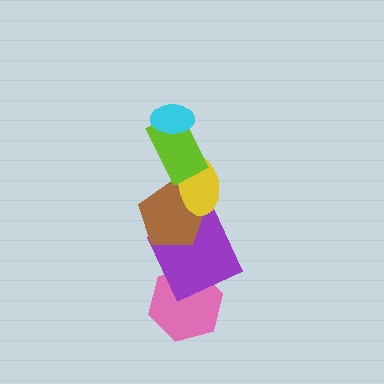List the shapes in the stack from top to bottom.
From top to bottom: the cyan ellipse, the lime rectangle, the yellow ellipse, the brown pentagon, the purple square, the pink hexagon.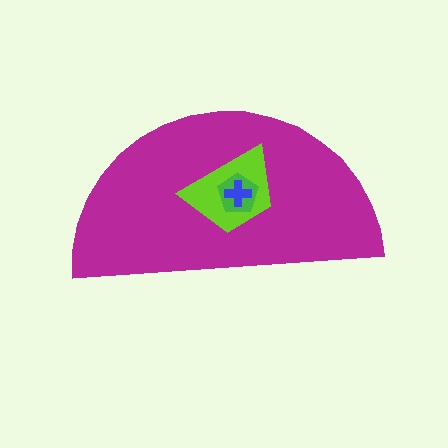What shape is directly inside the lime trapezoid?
The green pentagon.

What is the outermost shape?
The magenta semicircle.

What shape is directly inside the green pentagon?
The blue cross.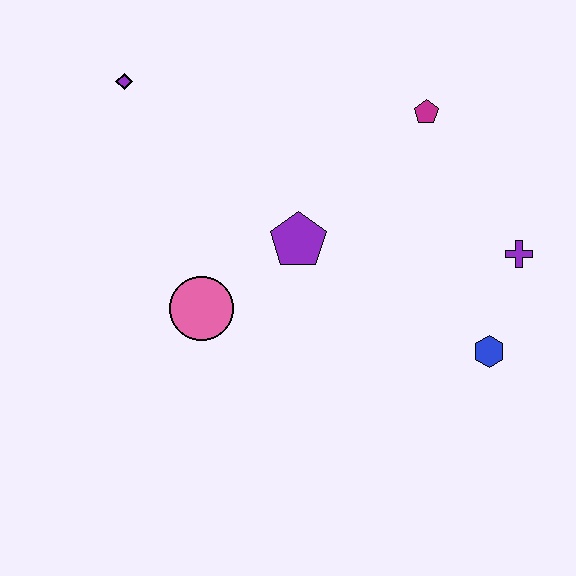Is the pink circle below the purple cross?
Yes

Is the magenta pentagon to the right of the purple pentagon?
Yes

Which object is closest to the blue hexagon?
The purple cross is closest to the blue hexagon.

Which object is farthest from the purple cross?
The purple diamond is farthest from the purple cross.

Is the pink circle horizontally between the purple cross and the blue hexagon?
No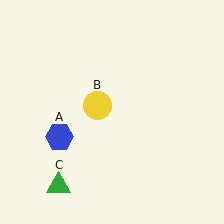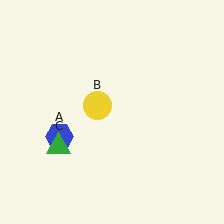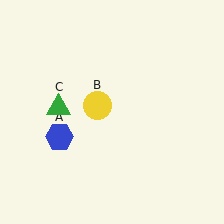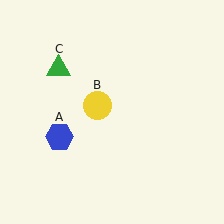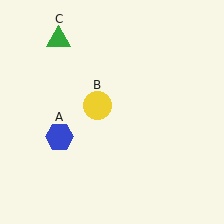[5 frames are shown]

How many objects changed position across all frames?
1 object changed position: green triangle (object C).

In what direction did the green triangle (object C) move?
The green triangle (object C) moved up.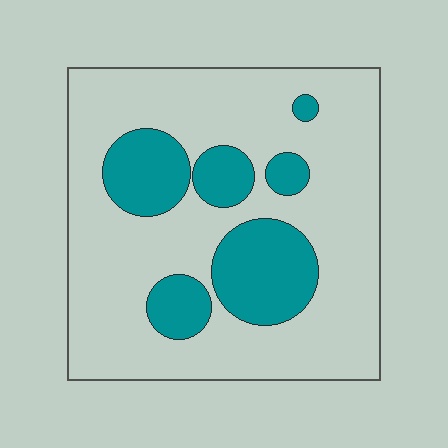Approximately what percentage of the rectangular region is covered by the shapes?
Approximately 25%.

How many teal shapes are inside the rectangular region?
6.